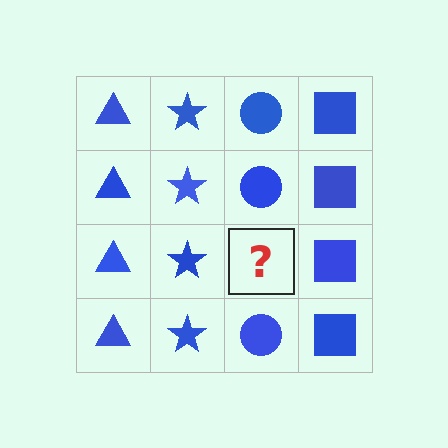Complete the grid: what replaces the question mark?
The question mark should be replaced with a blue circle.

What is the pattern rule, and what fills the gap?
The rule is that each column has a consistent shape. The gap should be filled with a blue circle.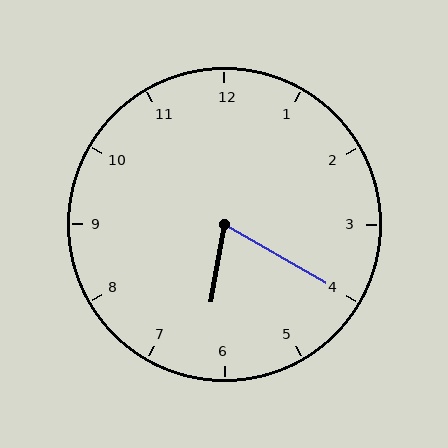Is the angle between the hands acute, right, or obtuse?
It is acute.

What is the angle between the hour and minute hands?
Approximately 70 degrees.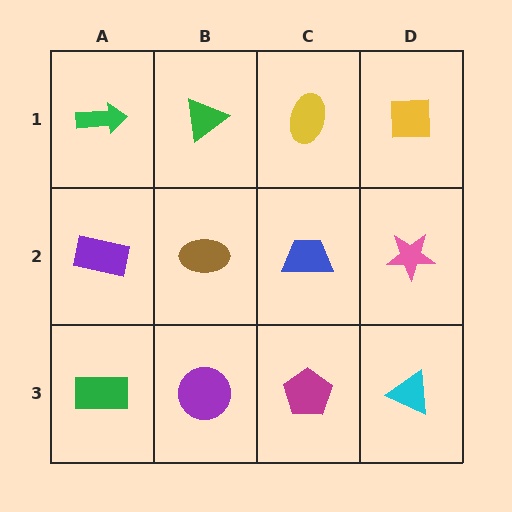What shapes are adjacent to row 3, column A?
A purple rectangle (row 2, column A), a purple circle (row 3, column B).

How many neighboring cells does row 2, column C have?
4.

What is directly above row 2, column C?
A yellow ellipse.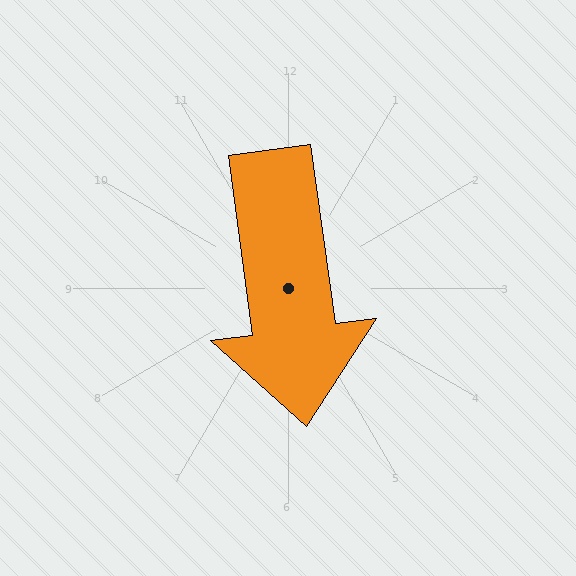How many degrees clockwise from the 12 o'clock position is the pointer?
Approximately 172 degrees.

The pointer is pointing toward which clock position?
Roughly 6 o'clock.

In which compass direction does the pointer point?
South.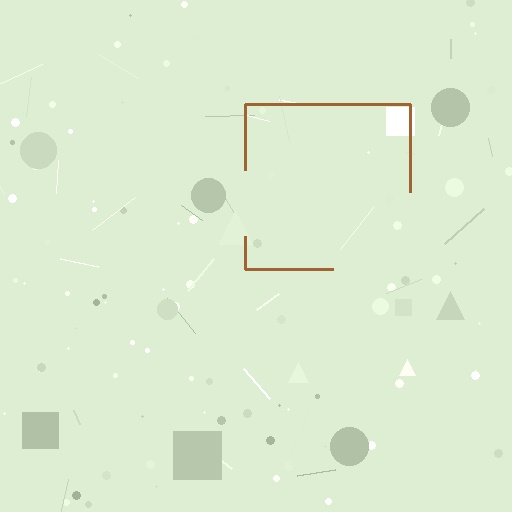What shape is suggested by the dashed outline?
The dashed outline suggests a square.